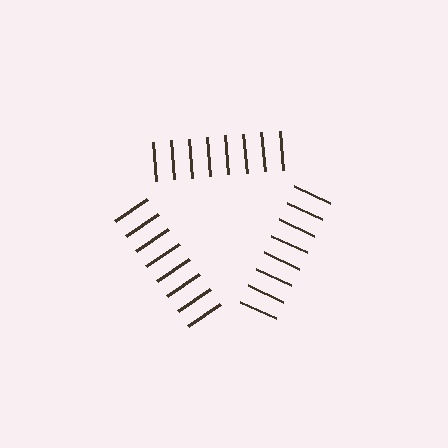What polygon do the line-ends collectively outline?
An illusory triangle — the line segments terminate on its edges but no continuous stroke is drawn.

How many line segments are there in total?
24 — 8 along each of the 3 edges.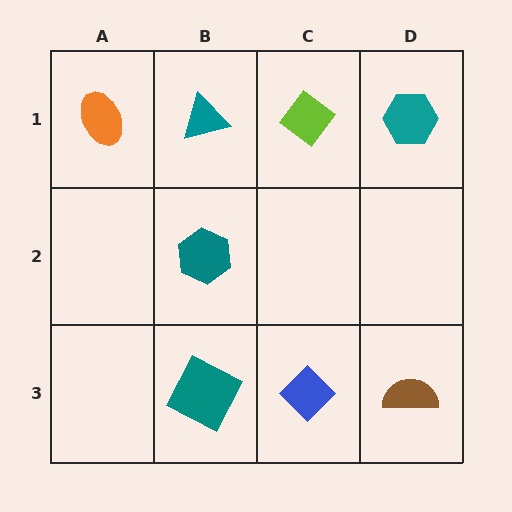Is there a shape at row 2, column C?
No, that cell is empty.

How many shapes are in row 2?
1 shape.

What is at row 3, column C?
A blue diamond.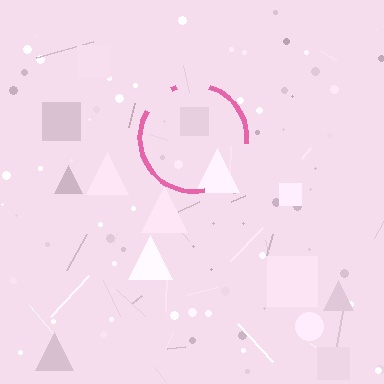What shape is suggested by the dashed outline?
The dashed outline suggests a circle.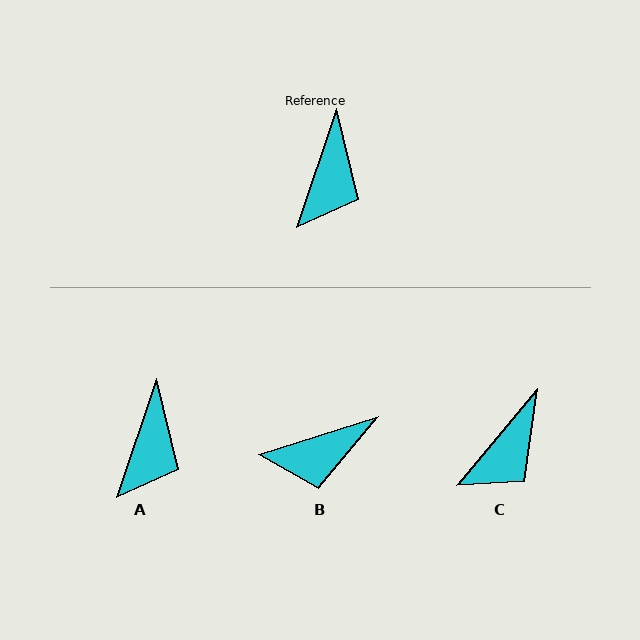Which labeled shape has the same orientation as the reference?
A.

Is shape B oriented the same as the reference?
No, it is off by about 54 degrees.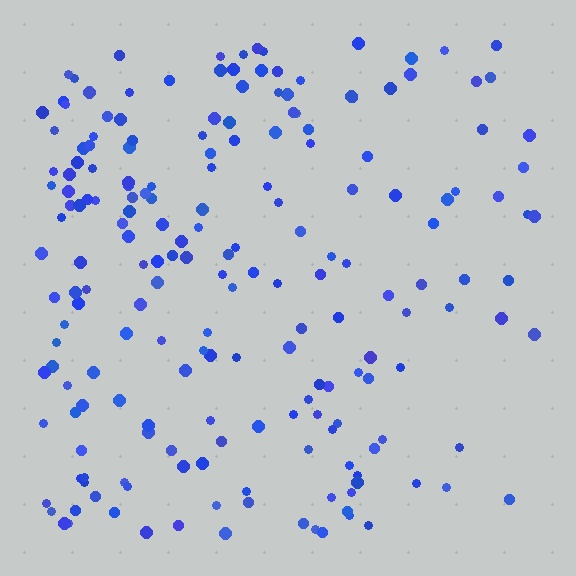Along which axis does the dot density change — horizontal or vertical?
Horizontal.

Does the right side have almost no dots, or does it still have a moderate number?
Still a moderate number, just noticeably fewer than the left.